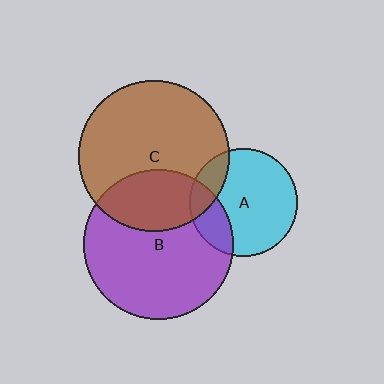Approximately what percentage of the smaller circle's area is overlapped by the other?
Approximately 30%.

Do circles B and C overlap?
Yes.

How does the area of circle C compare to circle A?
Approximately 2.0 times.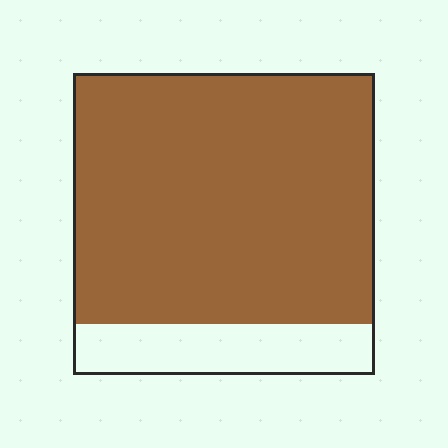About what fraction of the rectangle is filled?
About five sixths (5/6).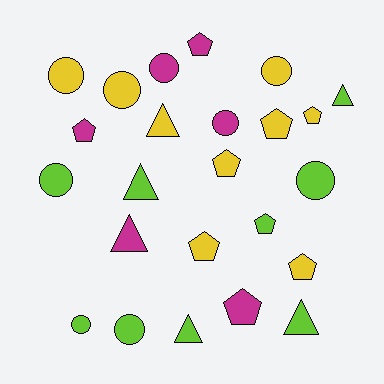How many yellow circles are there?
There are 3 yellow circles.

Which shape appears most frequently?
Circle, with 9 objects.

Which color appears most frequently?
Lime, with 9 objects.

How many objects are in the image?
There are 24 objects.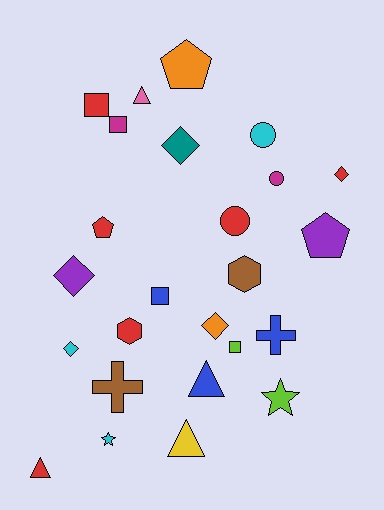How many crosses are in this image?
There are 2 crosses.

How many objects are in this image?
There are 25 objects.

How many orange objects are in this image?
There are 2 orange objects.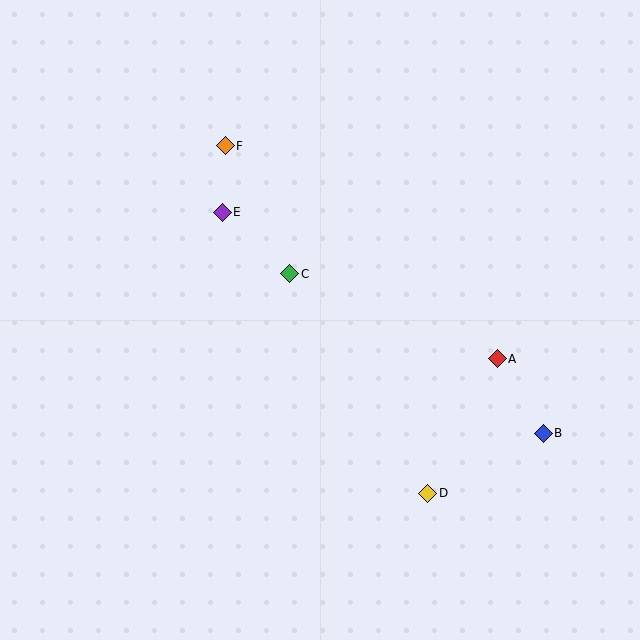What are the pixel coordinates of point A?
Point A is at (497, 359).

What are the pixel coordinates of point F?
Point F is at (225, 146).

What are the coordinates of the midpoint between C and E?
The midpoint between C and E is at (256, 243).